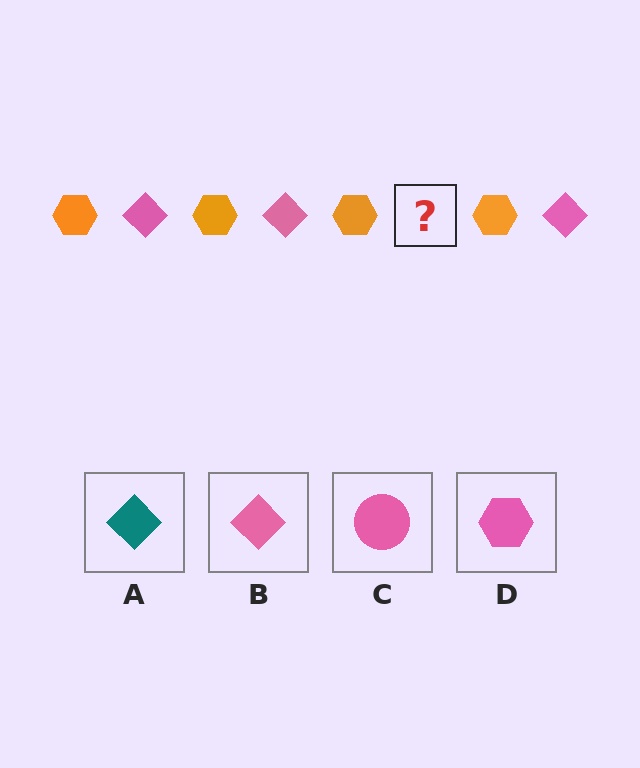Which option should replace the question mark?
Option B.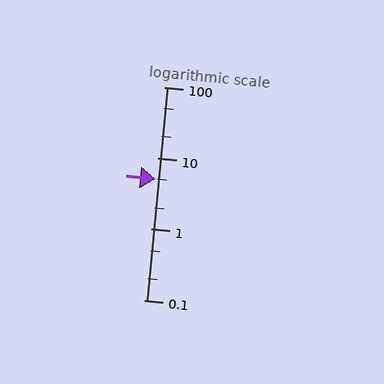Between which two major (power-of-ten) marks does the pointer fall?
The pointer is between 1 and 10.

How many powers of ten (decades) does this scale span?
The scale spans 3 decades, from 0.1 to 100.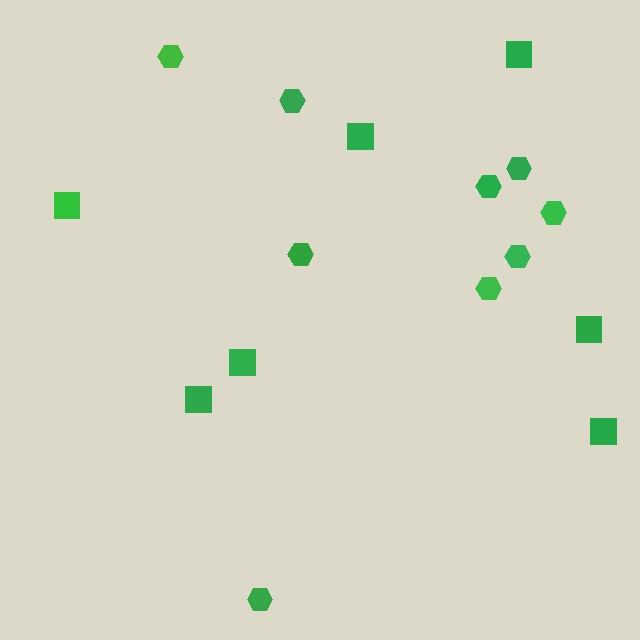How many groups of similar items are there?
There are 2 groups: one group of squares (7) and one group of hexagons (9).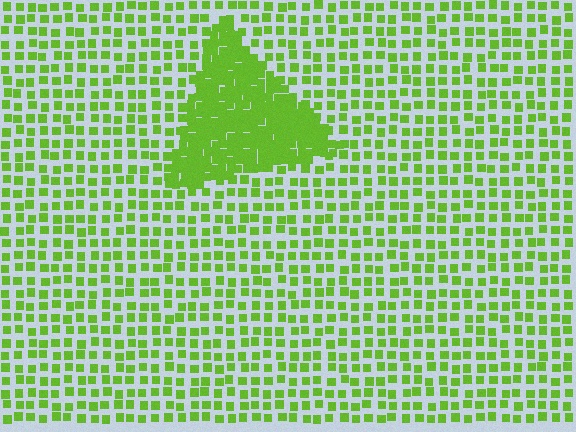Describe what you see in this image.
The image contains small lime elements arranged at two different densities. A triangle-shaped region is visible where the elements are more densely packed than the surrounding area.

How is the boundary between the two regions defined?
The boundary is defined by a change in element density (approximately 2.5x ratio). All elements are the same color, size, and shape.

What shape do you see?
I see a triangle.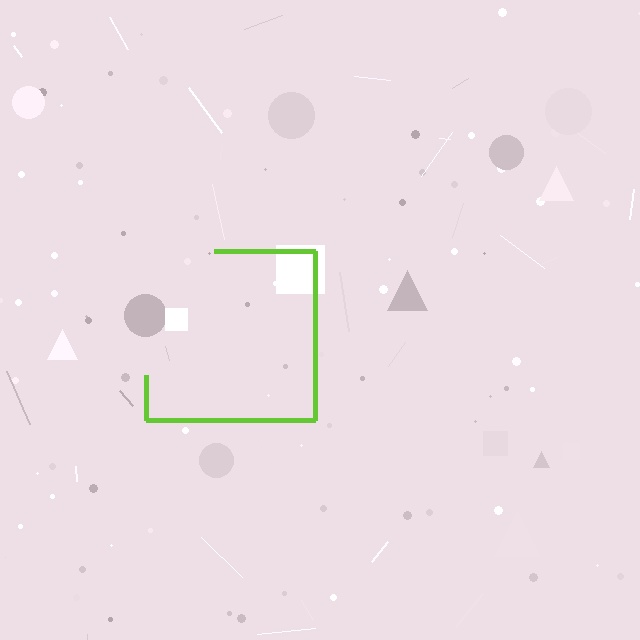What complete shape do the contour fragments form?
The contour fragments form a square.